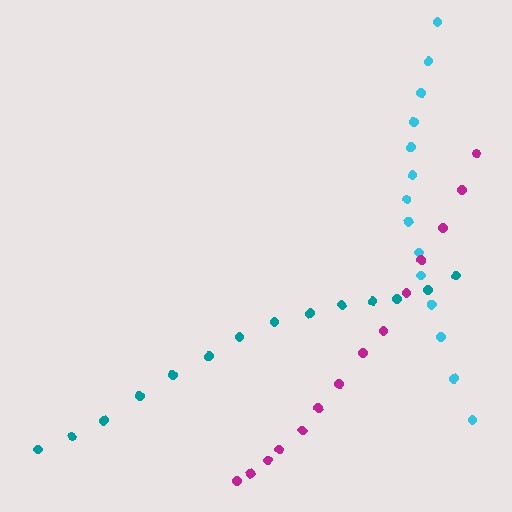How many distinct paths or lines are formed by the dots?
There are 3 distinct paths.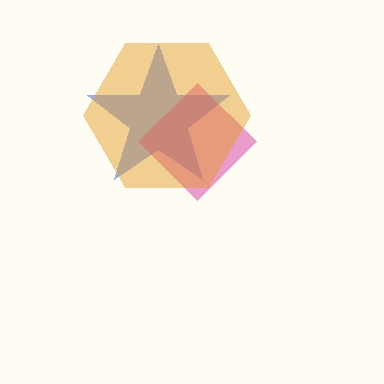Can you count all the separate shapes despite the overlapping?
Yes, there are 3 separate shapes.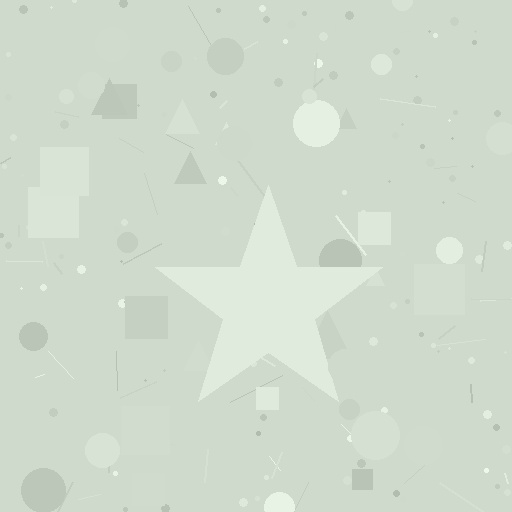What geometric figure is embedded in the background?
A star is embedded in the background.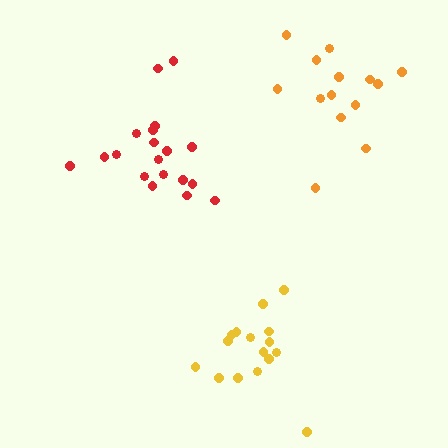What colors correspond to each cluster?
The clusters are colored: red, yellow, orange.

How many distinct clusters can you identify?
There are 3 distinct clusters.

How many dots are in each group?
Group 1: 19 dots, Group 2: 16 dots, Group 3: 14 dots (49 total).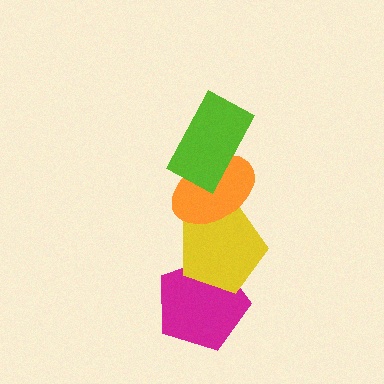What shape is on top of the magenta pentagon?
The yellow pentagon is on top of the magenta pentagon.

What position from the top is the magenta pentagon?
The magenta pentagon is 4th from the top.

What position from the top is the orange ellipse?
The orange ellipse is 2nd from the top.